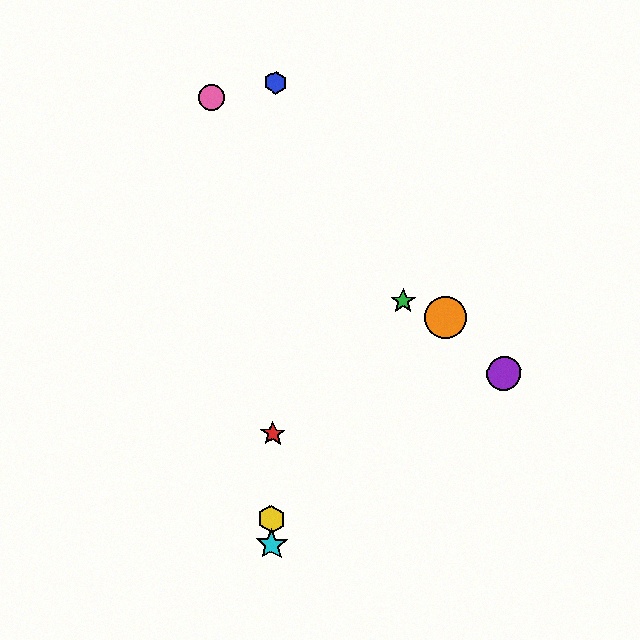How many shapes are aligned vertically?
4 shapes (the red star, the blue hexagon, the yellow hexagon, the cyan star) are aligned vertically.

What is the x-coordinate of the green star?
The green star is at x≈404.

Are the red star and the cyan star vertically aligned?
Yes, both are at x≈273.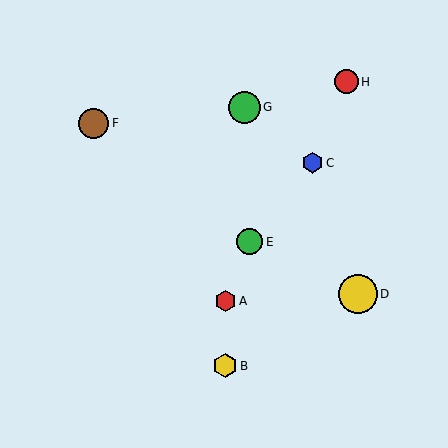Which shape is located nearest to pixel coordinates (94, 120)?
The brown circle (labeled F) at (94, 123) is nearest to that location.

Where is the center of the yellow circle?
The center of the yellow circle is at (358, 294).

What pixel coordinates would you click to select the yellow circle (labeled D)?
Click at (358, 294) to select the yellow circle D.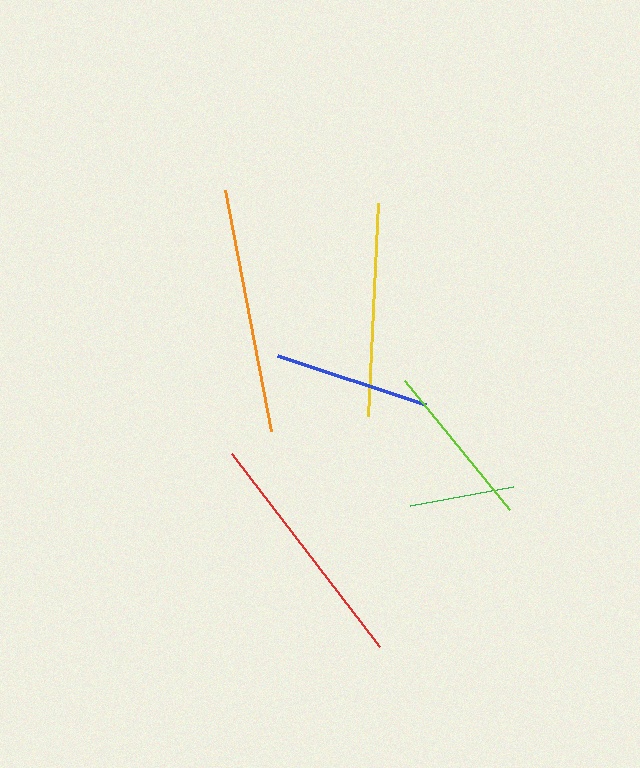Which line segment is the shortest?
The green line is the shortest at approximately 104 pixels.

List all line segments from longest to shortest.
From longest to shortest: orange, red, yellow, lime, blue, green.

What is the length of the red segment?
The red segment is approximately 243 pixels long.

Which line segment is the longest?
The orange line is the longest at approximately 246 pixels.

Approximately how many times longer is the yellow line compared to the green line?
The yellow line is approximately 2.0 times the length of the green line.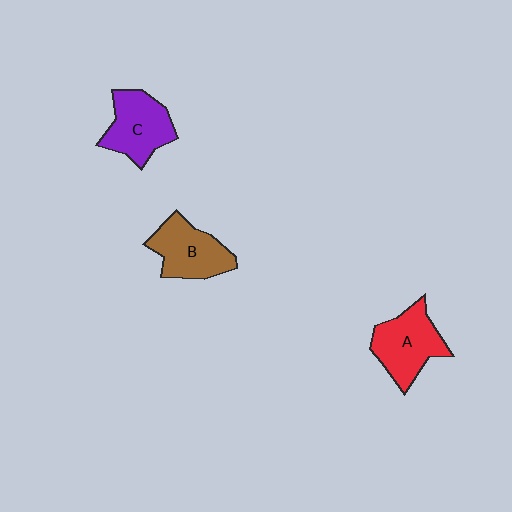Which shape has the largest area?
Shape A (red).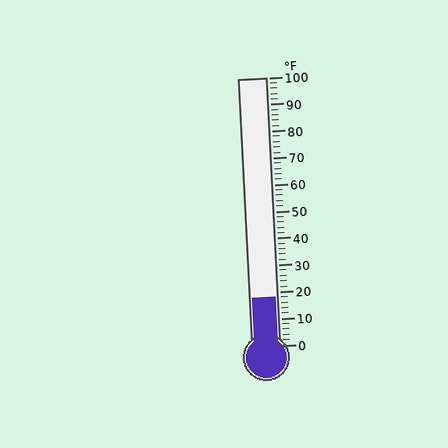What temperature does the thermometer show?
The thermometer shows approximately 18°F.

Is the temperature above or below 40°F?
The temperature is below 40°F.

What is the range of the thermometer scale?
The thermometer scale ranges from 0°F to 100°F.